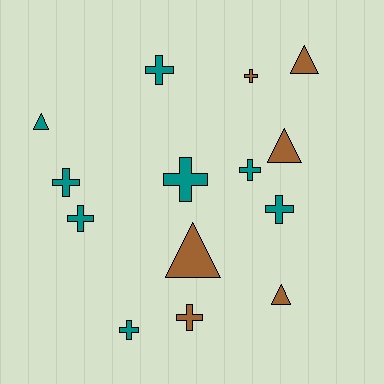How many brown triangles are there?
There are 4 brown triangles.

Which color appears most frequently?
Teal, with 8 objects.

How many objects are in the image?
There are 14 objects.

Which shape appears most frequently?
Cross, with 9 objects.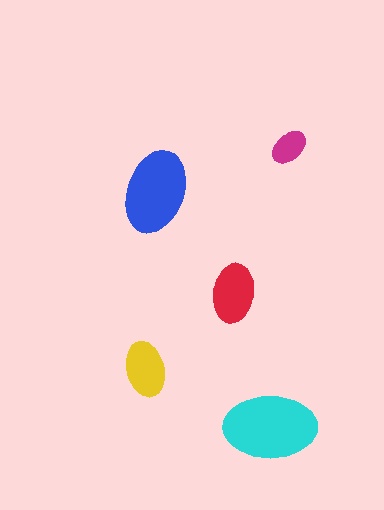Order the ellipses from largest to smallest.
the cyan one, the blue one, the red one, the yellow one, the magenta one.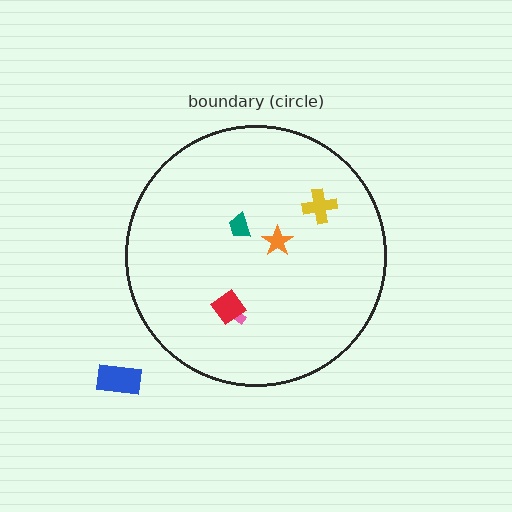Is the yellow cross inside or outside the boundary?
Inside.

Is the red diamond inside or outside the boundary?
Inside.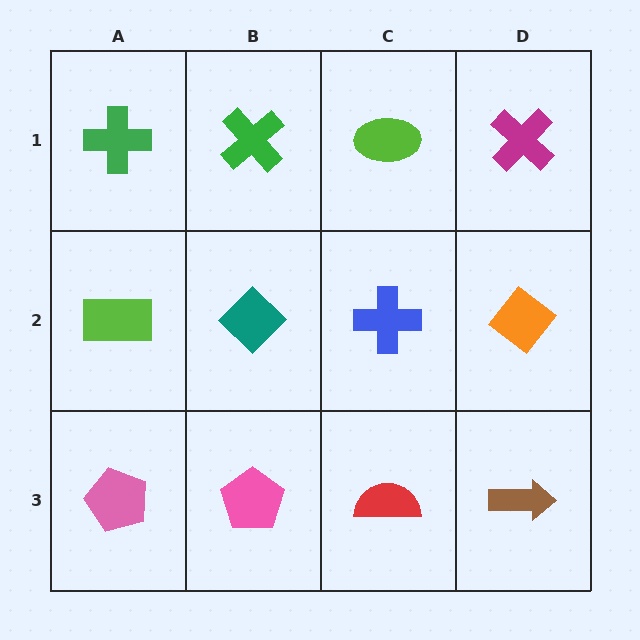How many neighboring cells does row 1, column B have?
3.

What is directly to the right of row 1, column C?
A magenta cross.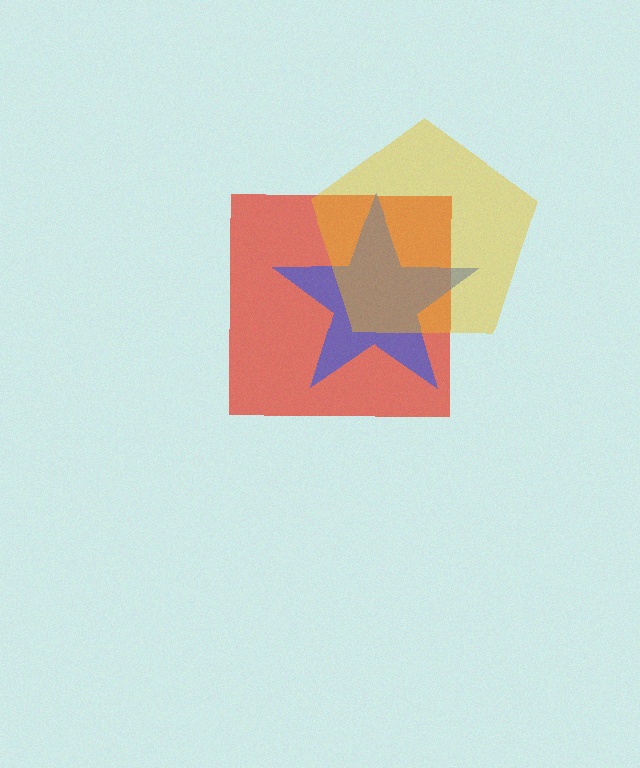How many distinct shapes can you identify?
There are 3 distinct shapes: a red square, a blue star, a yellow pentagon.